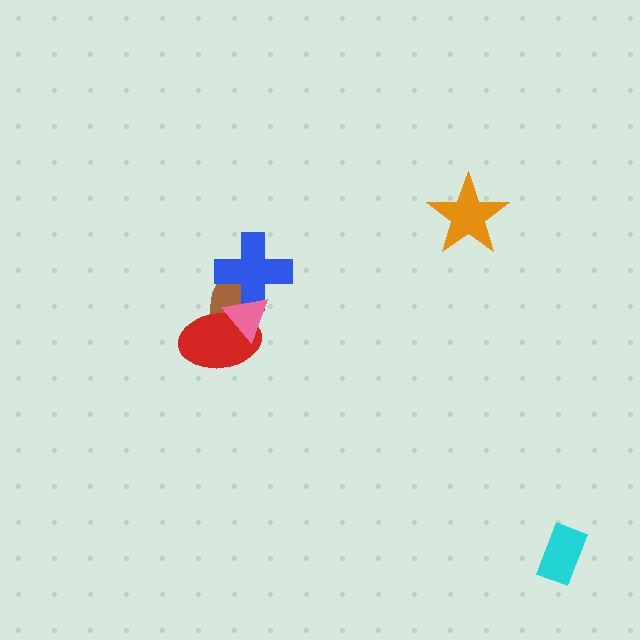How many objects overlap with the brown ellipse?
3 objects overlap with the brown ellipse.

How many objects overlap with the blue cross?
2 objects overlap with the blue cross.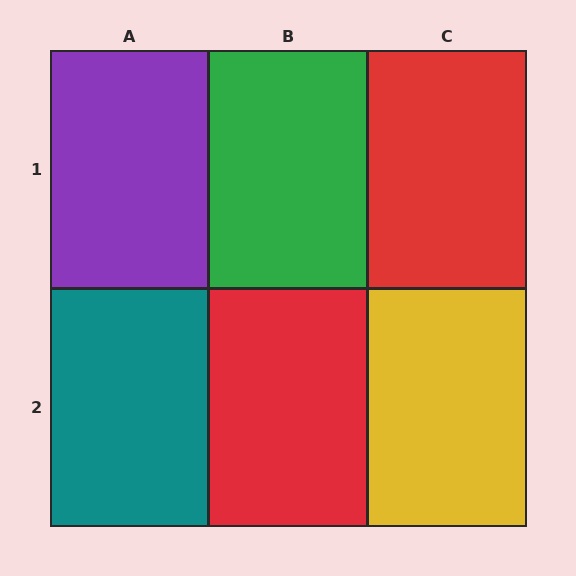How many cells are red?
2 cells are red.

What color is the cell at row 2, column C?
Yellow.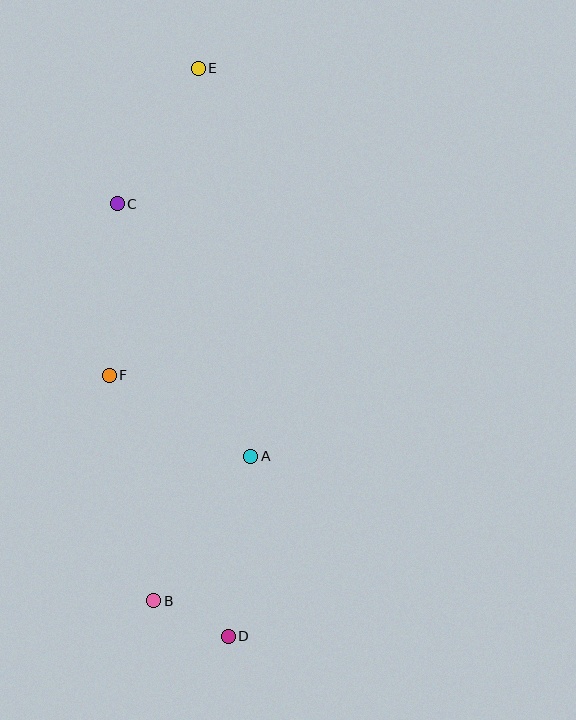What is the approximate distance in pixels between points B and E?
The distance between B and E is approximately 534 pixels.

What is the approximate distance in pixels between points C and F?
The distance between C and F is approximately 172 pixels.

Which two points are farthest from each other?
Points D and E are farthest from each other.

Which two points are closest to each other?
Points B and D are closest to each other.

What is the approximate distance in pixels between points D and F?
The distance between D and F is approximately 287 pixels.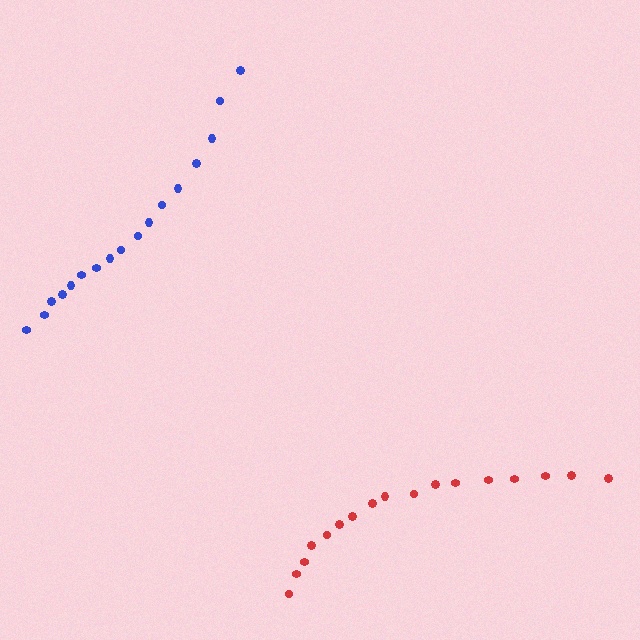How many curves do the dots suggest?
There are 2 distinct paths.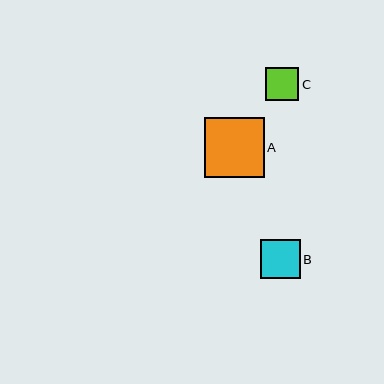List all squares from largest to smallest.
From largest to smallest: A, B, C.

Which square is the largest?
Square A is the largest with a size of approximately 59 pixels.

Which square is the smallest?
Square C is the smallest with a size of approximately 33 pixels.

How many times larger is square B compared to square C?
Square B is approximately 1.2 times the size of square C.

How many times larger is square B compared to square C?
Square B is approximately 1.2 times the size of square C.